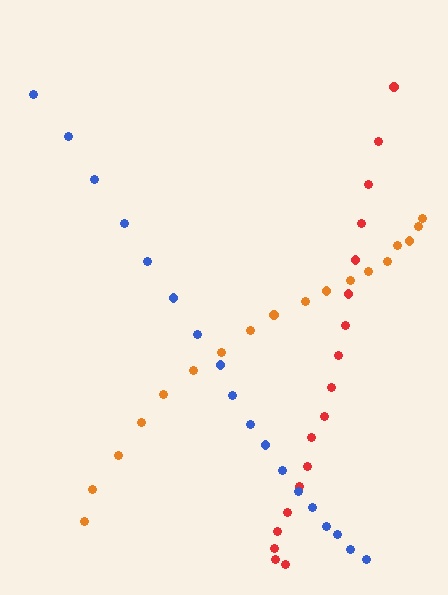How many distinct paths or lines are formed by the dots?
There are 3 distinct paths.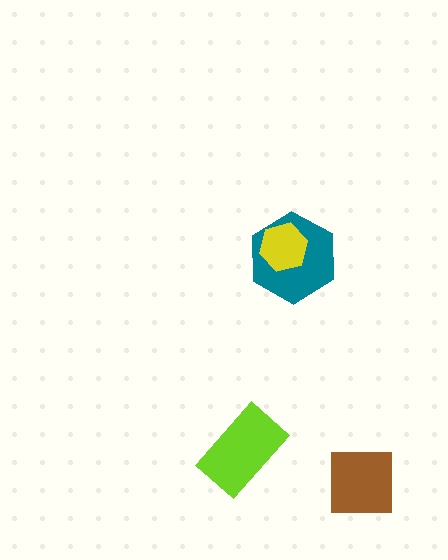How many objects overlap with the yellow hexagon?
1 object overlaps with the yellow hexagon.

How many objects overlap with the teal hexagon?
1 object overlaps with the teal hexagon.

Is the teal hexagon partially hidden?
Yes, it is partially covered by another shape.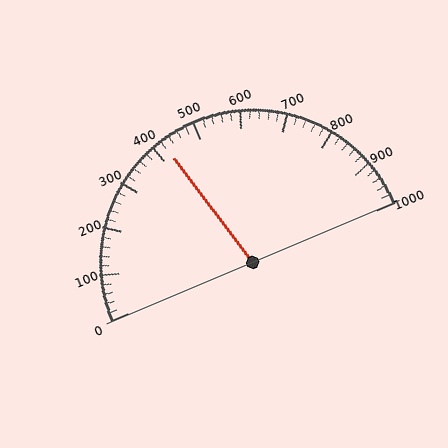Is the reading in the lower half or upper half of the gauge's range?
The reading is in the lower half of the range (0 to 1000).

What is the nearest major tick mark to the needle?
The nearest major tick mark is 400.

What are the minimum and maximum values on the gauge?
The gauge ranges from 0 to 1000.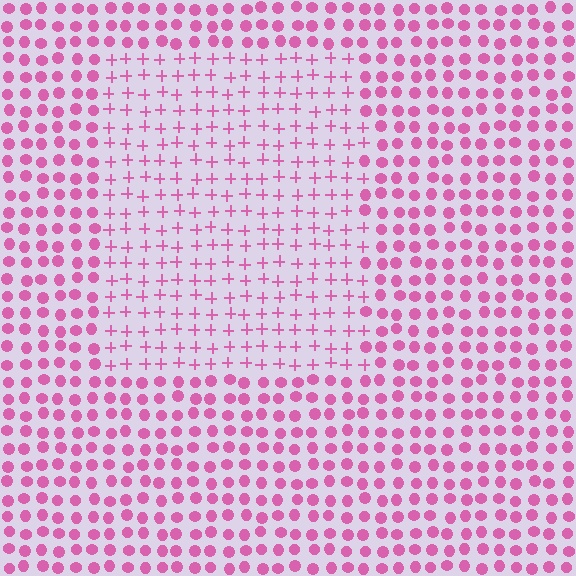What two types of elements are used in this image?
The image uses plus signs inside the rectangle region and circles outside it.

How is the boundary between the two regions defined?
The boundary is defined by a change in element shape: plus signs inside vs. circles outside. All elements share the same color and spacing.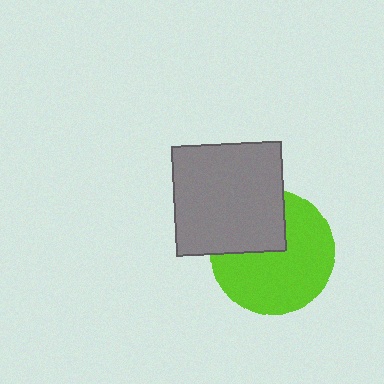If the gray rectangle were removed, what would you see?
You would see the complete lime circle.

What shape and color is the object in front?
The object in front is a gray rectangle.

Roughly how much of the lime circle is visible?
Most of it is visible (roughly 69%).